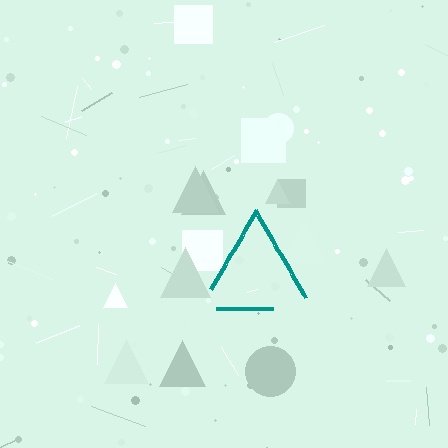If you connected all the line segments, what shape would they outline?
They would outline a triangle.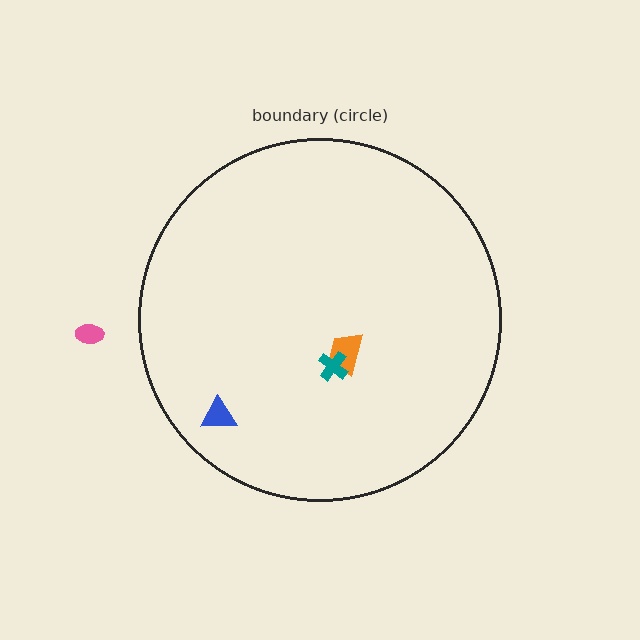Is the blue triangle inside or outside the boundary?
Inside.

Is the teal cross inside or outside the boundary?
Inside.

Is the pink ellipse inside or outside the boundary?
Outside.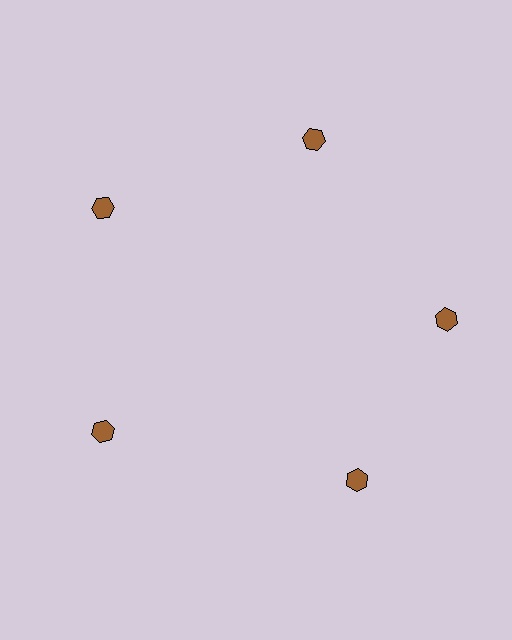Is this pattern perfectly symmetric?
No. The 5 brown hexagons are arranged in a ring, but one element near the 5 o'clock position is rotated out of alignment along the ring, breaking the 5-fold rotational symmetry.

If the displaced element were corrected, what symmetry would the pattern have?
It would have 5-fold rotational symmetry — the pattern would map onto itself every 72 degrees.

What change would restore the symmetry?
The symmetry would be restored by rotating it back into even spacing with its neighbors so that all 5 hexagons sit at equal angles and equal distance from the center.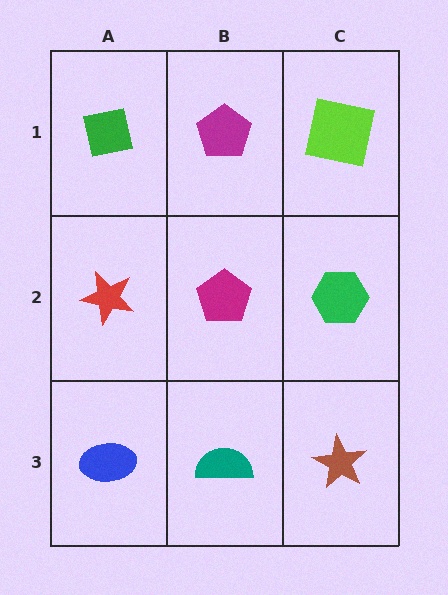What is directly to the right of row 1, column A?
A magenta pentagon.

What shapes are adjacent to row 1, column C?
A green hexagon (row 2, column C), a magenta pentagon (row 1, column B).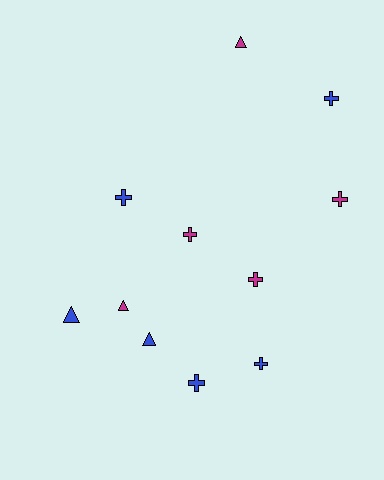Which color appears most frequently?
Blue, with 6 objects.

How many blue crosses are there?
There are 4 blue crosses.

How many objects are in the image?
There are 11 objects.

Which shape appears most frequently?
Cross, with 7 objects.